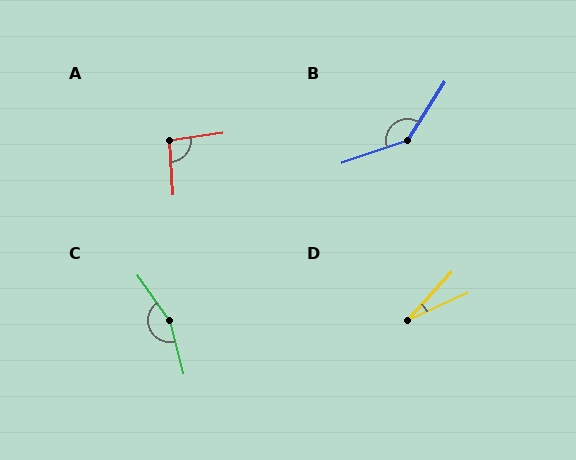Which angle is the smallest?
D, at approximately 24 degrees.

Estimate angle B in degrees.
Approximately 141 degrees.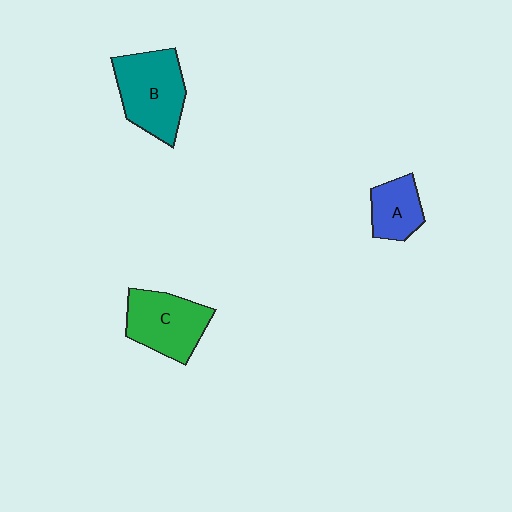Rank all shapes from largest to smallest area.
From largest to smallest: B (teal), C (green), A (blue).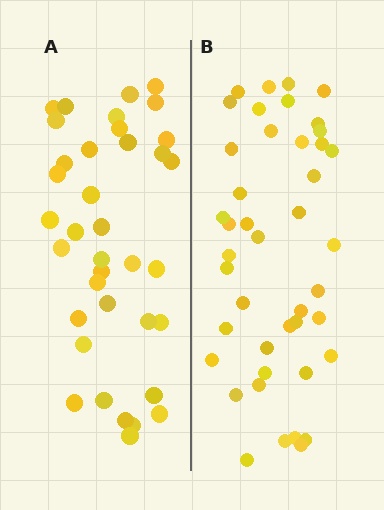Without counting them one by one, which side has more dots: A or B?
Region B (the right region) has more dots.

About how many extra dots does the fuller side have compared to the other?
Region B has about 6 more dots than region A.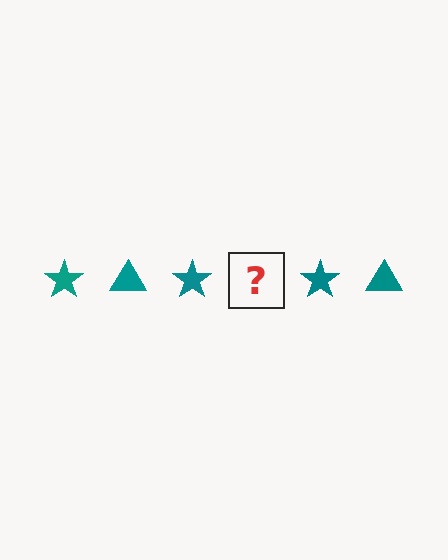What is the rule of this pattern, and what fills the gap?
The rule is that the pattern cycles through star, triangle shapes in teal. The gap should be filled with a teal triangle.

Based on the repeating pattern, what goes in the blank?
The blank should be a teal triangle.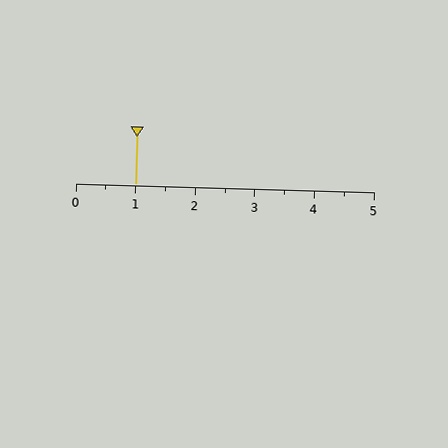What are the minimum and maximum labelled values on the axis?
The axis runs from 0 to 5.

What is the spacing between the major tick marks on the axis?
The major ticks are spaced 1 apart.